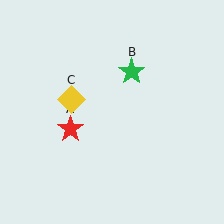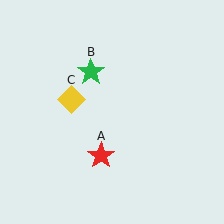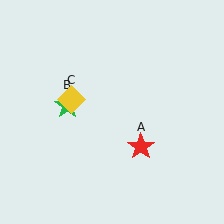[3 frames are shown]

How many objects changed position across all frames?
2 objects changed position: red star (object A), green star (object B).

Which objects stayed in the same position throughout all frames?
Yellow diamond (object C) remained stationary.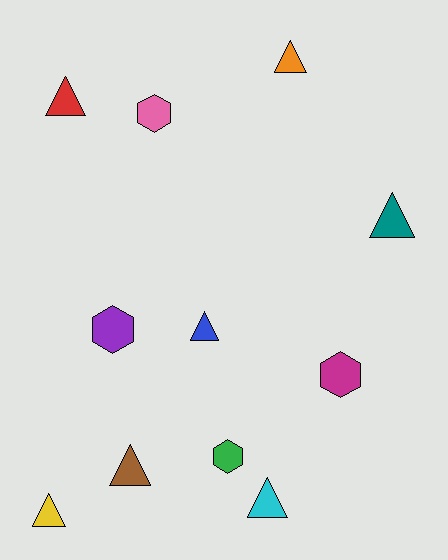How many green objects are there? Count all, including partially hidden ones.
There is 1 green object.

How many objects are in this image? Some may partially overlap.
There are 11 objects.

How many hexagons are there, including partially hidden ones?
There are 4 hexagons.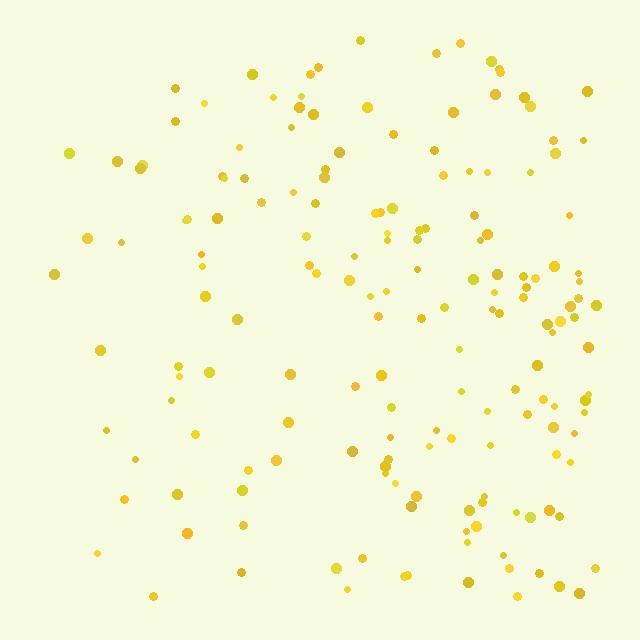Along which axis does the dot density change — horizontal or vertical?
Horizontal.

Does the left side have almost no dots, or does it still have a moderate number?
Still a moderate number, just noticeably fewer than the right.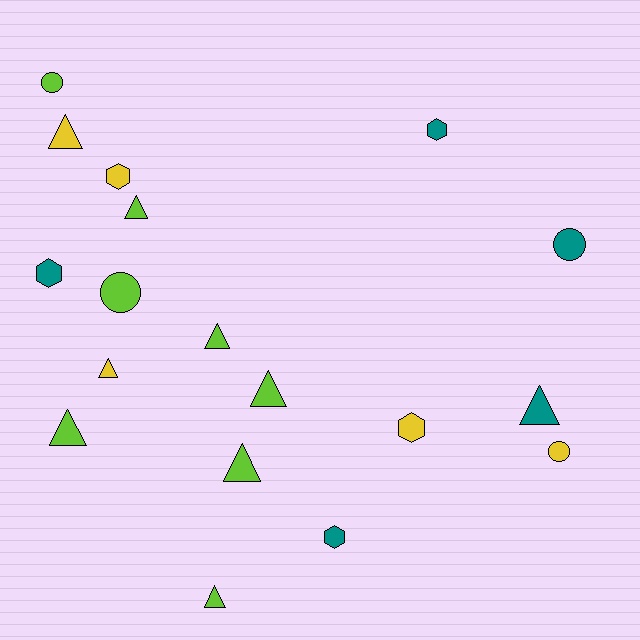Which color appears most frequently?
Lime, with 8 objects.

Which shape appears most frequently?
Triangle, with 9 objects.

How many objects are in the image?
There are 18 objects.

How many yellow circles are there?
There is 1 yellow circle.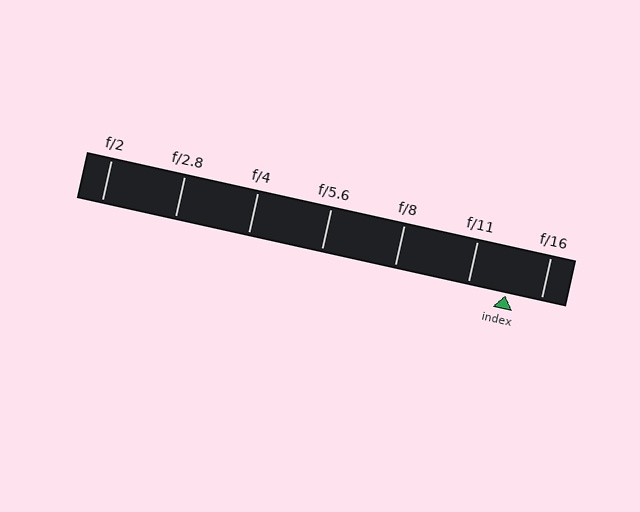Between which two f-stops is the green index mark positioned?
The index mark is between f/11 and f/16.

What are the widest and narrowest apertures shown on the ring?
The widest aperture shown is f/2 and the narrowest is f/16.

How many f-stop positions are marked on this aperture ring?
There are 7 f-stop positions marked.